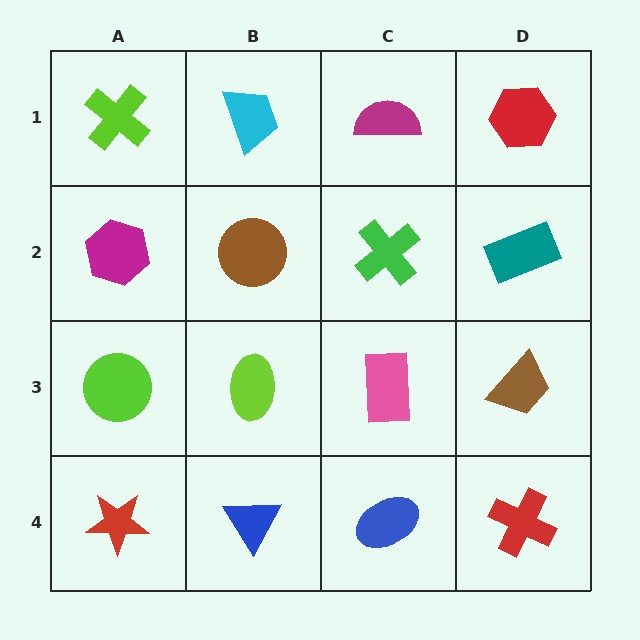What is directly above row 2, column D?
A red hexagon.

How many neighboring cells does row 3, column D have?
3.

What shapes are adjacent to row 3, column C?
A green cross (row 2, column C), a blue ellipse (row 4, column C), a lime ellipse (row 3, column B), a brown trapezoid (row 3, column D).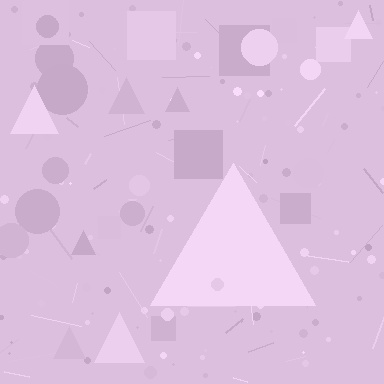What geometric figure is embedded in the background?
A triangle is embedded in the background.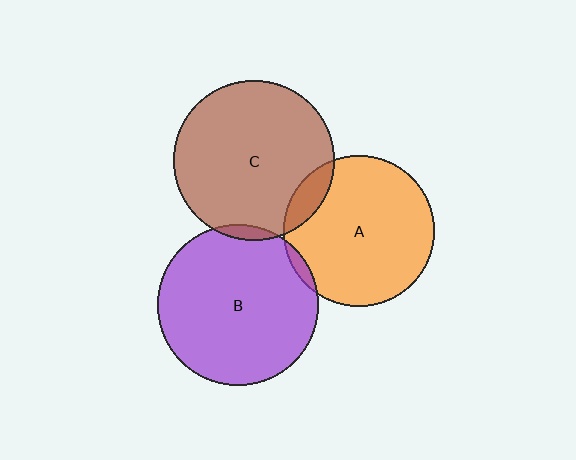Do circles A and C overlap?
Yes.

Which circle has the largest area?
Circle B (purple).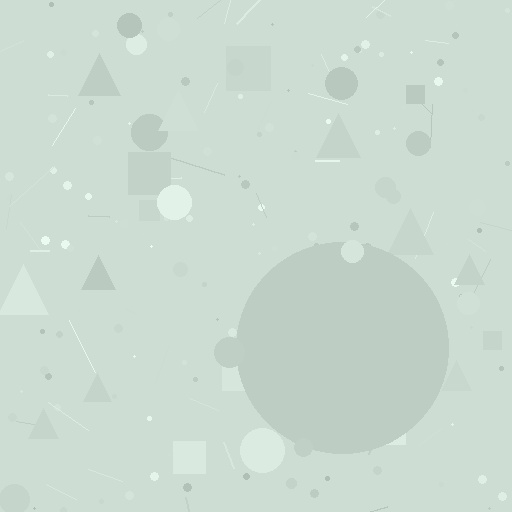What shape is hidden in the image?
A circle is hidden in the image.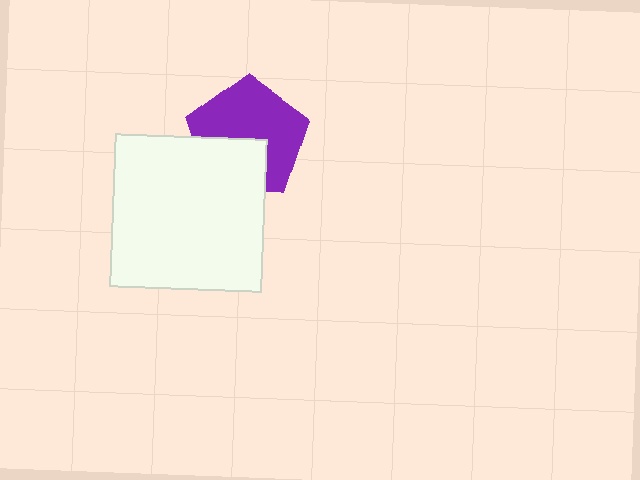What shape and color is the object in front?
The object in front is a white square.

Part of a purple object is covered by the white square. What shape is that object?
It is a pentagon.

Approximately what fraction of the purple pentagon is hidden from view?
Roughly 35% of the purple pentagon is hidden behind the white square.